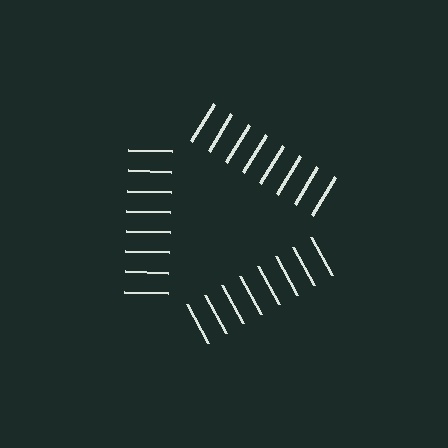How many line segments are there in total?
24 — 8 along each of the 3 edges.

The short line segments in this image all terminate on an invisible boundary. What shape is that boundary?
An illusory triangle — the line segments terminate on its edges but no continuous stroke is drawn.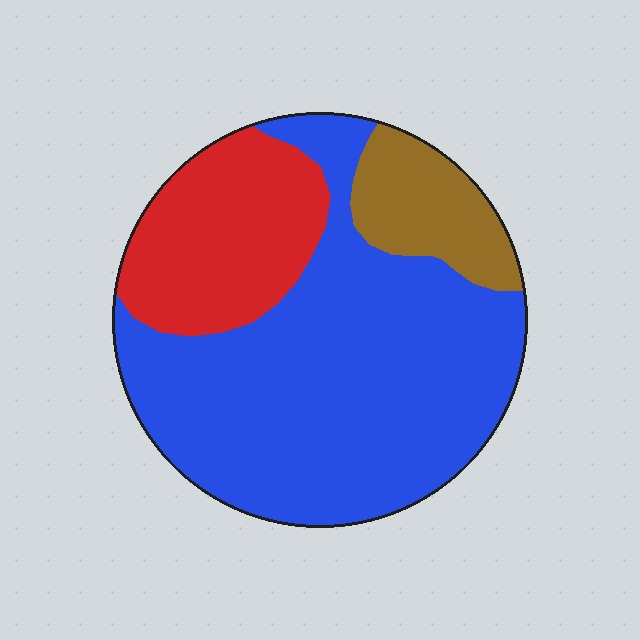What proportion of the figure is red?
Red takes up between a sixth and a third of the figure.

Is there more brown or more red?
Red.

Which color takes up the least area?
Brown, at roughly 15%.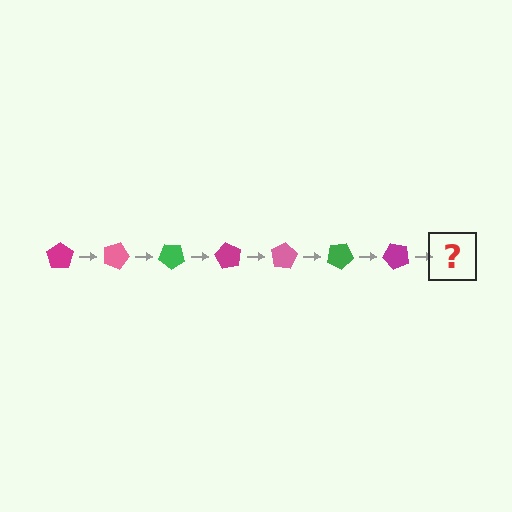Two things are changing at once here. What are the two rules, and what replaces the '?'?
The two rules are that it rotates 20 degrees each step and the color cycles through magenta, pink, and green. The '?' should be a pink pentagon, rotated 140 degrees from the start.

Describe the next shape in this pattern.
It should be a pink pentagon, rotated 140 degrees from the start.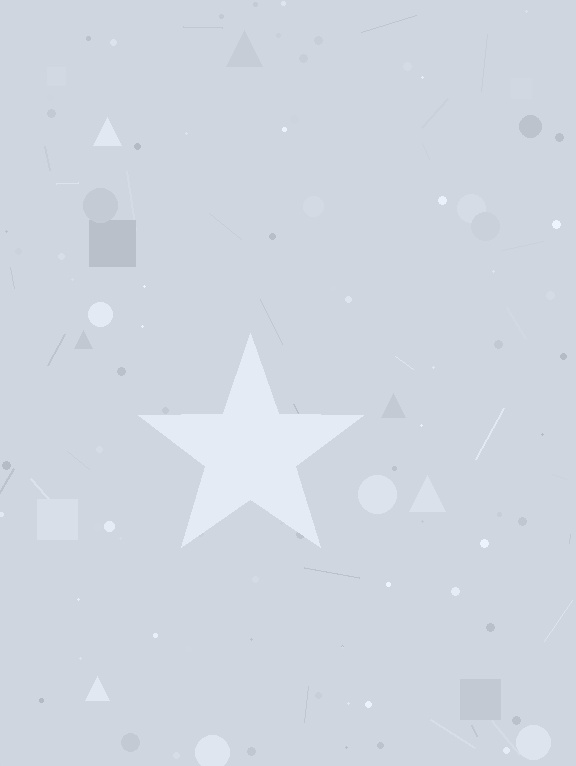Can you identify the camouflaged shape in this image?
The camouflaged shape is a star.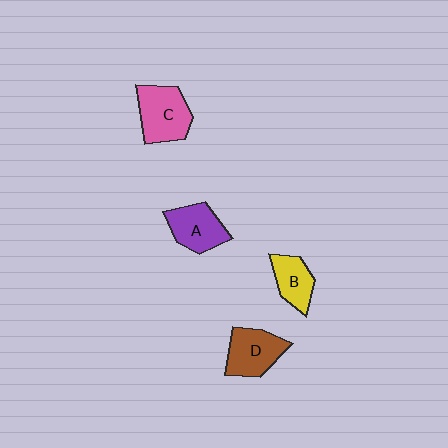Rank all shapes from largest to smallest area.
From largest to smallest: C (pink), D (brown), A (purple), B (yellow).